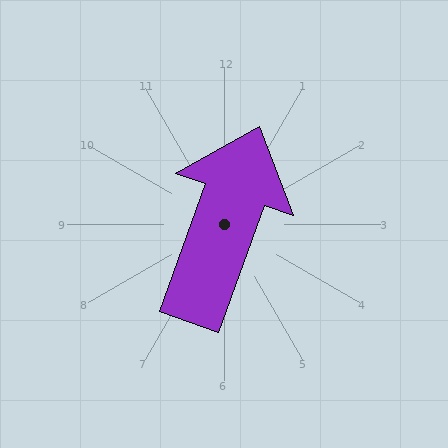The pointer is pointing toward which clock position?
Roughly 1 o'clock.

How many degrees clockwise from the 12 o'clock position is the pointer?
Approximately 20 degrees.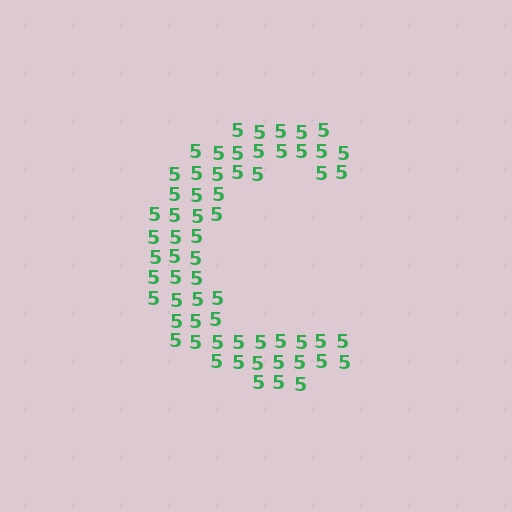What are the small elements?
The small elements are digit 5's.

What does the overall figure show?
The overall figure shows the letter C.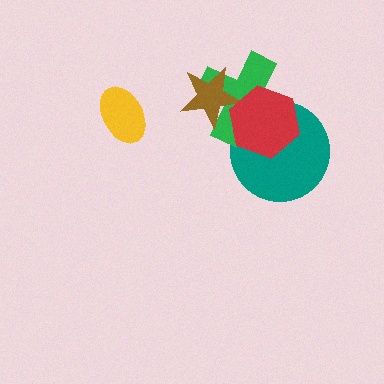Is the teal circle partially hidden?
Yes, it is partially covered by another shape.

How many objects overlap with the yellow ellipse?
0 objects overlap with the yellow ellipse.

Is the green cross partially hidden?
Yes, it is partially covered by another shape.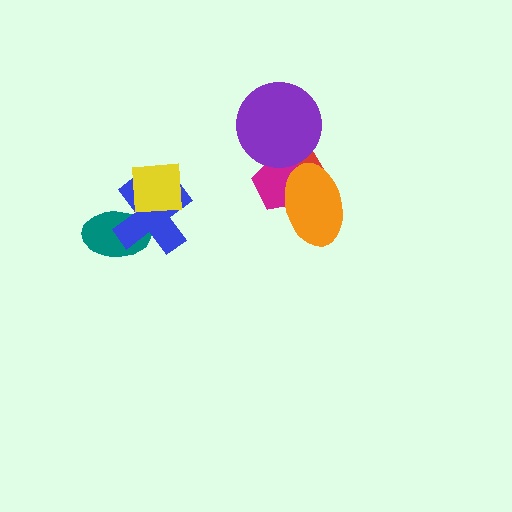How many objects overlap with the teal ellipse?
1 object overlaps with the teal ellipse.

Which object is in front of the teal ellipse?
The blue cross is in front of the teal ellipse.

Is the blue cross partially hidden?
Yes, it is partially covered by another shape.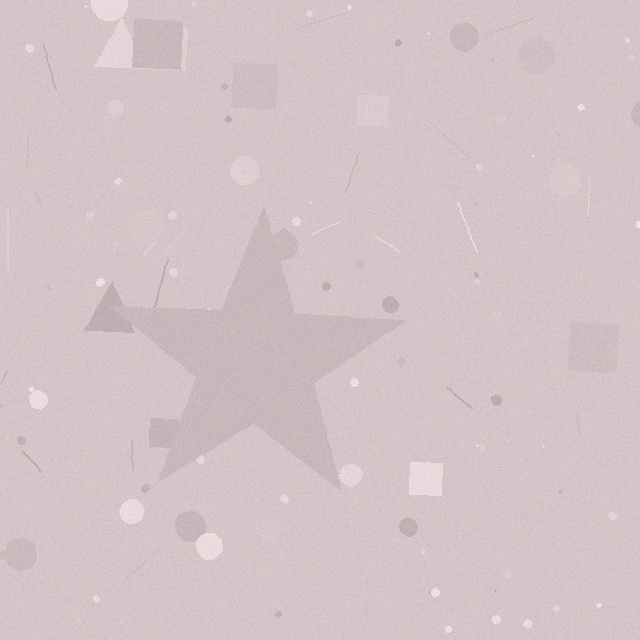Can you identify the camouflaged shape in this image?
The camouflaged shape is a star.